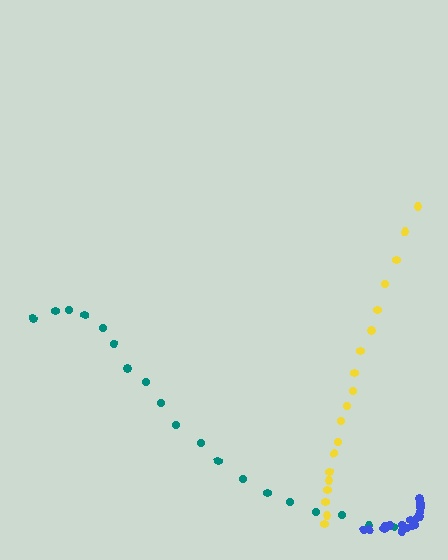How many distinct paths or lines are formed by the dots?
There are 3 distinct paths.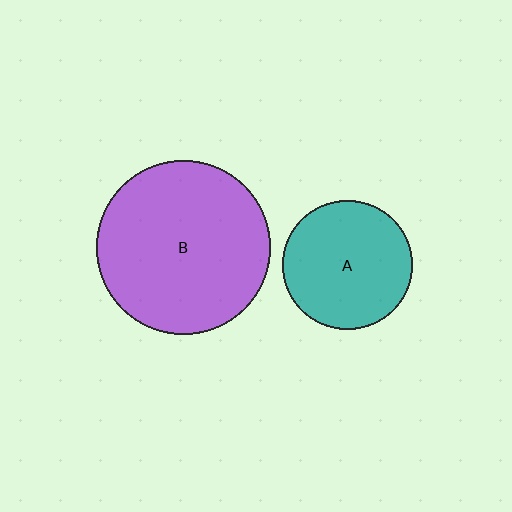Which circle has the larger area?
Circle B (purple).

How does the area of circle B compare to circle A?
Approximately 1.8 times.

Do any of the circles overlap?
No, none of the circles overlap.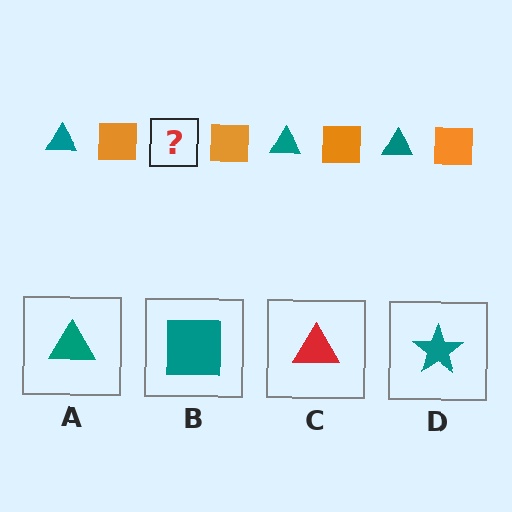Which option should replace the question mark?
Option A.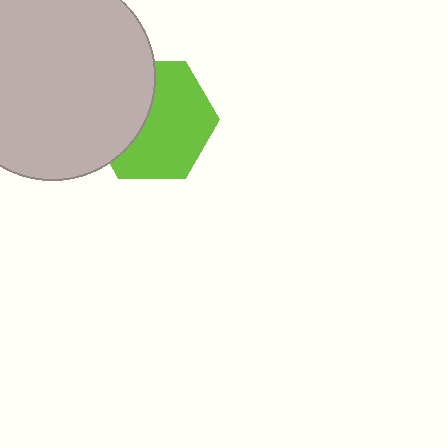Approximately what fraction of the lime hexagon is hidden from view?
Roughly 38% of the lime hexagon is hidden behind the light gray circle.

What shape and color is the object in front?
The object in front is a light gray circle.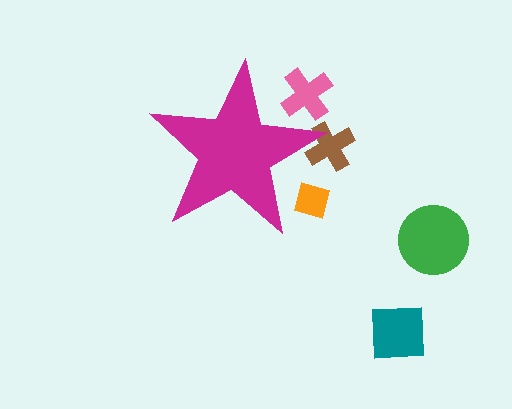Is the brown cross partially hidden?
Yes, the brown cross is partially hidden behind the magenta star.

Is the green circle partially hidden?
No, the green circle is fully visible.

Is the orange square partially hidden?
Yes, the orange square is partially hidden behind the magenta star.